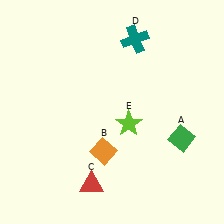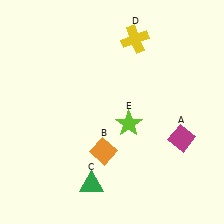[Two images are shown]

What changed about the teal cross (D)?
In Image 1, D is teal. In Image 2, it changed to yellow.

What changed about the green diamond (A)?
In Image 1, A is green. In Image 2, it changed to magenta.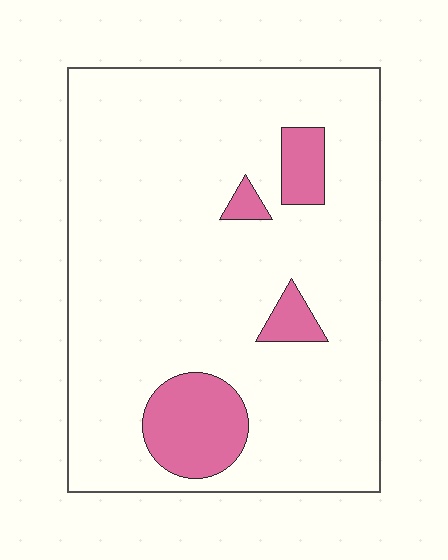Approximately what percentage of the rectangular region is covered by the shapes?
Approximately 10%.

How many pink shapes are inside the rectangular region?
4.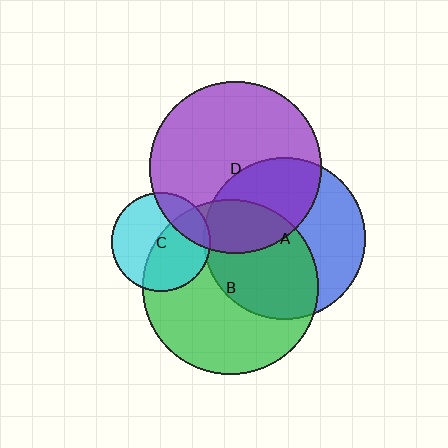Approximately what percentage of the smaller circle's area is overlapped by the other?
Approximately 40%.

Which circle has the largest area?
Circle B (green).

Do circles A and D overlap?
Yes.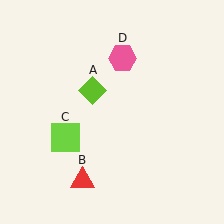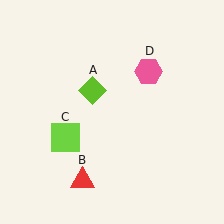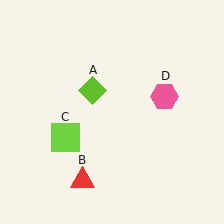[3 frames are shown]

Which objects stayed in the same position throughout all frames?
Lime diamond (object A) and red triangle (object B) and lime square (object C) remained stationary.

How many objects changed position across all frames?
1 object changed position: pink hexagon (object D).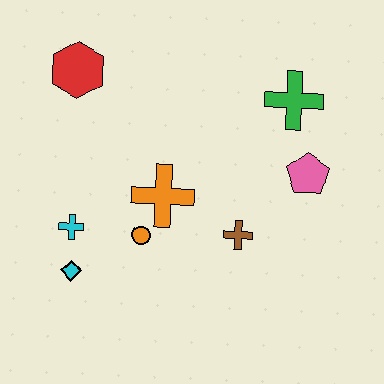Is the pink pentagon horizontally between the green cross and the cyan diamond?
No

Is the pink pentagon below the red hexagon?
Yes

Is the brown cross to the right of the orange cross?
Yes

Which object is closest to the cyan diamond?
The cyan cross is closest to the cyan diamond.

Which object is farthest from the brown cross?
The red hexagon is farthest from the brown cross.